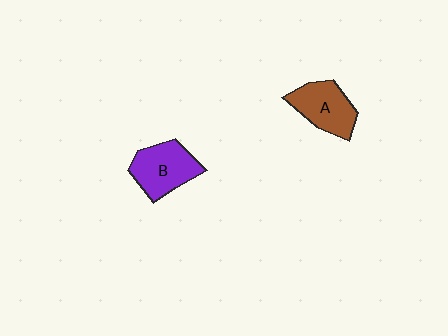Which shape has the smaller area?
Shape A (brown).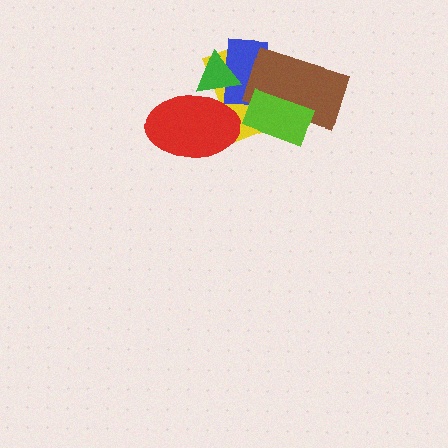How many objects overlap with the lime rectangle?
3 objects overlap with the lime rectangle.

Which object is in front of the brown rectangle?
The lime rectangle is in front of the brown rectangle.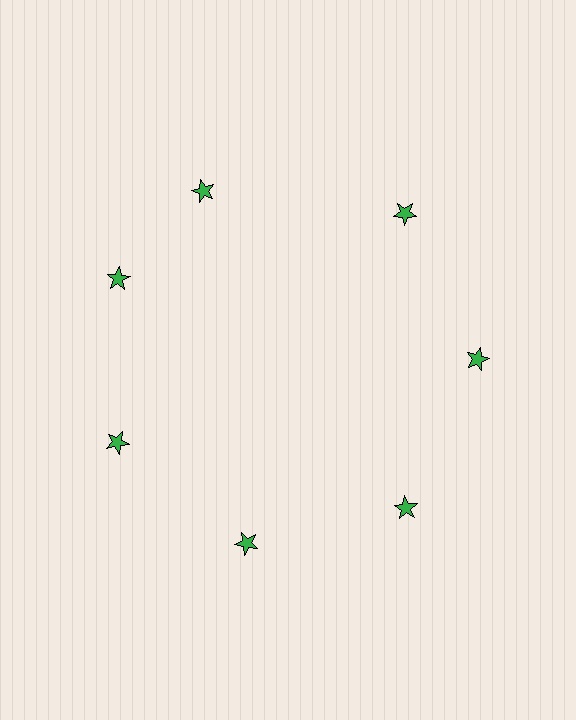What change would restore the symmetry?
The symmetry would be restored by rotating it back into even spacing with its neighbors so that all 7 stars sit at equal angles and equal distance from the center.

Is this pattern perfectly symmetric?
No. The 7 green stars are arranged in a ring, but one element near the 12 o'clock position is rotated out of alignment along the ring, breaking the 7-fold rotational symmetry.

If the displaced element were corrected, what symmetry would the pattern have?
It would have 7-fold rotational symmetry — the pattern would map onto itself every 51 degrees.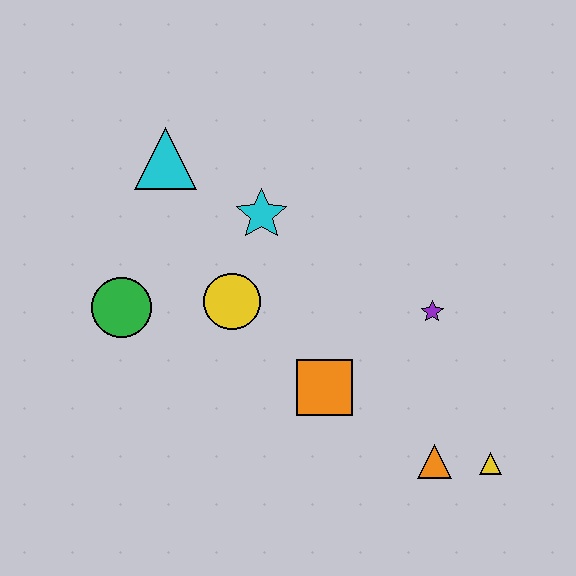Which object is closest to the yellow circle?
The cyan star is closest to the yellow circle.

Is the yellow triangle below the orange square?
Yes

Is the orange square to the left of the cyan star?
No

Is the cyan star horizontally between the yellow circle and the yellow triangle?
Yes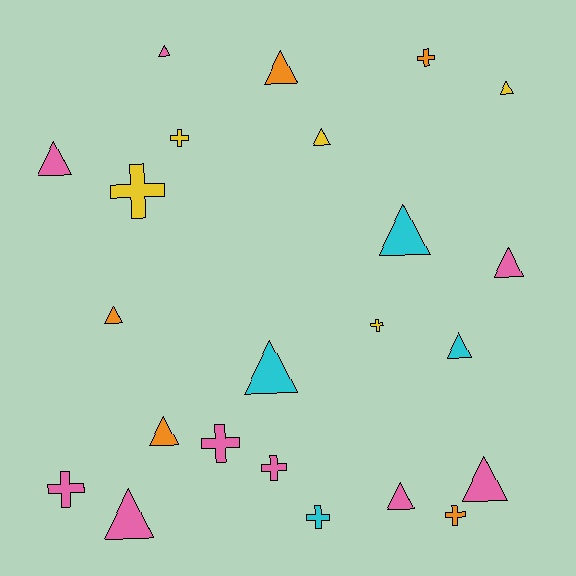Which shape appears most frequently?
Triangle, with 14 objects.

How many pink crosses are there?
There are 3 pink crosses.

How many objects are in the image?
There are 23 objects.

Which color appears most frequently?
Pink, with 9 objects.